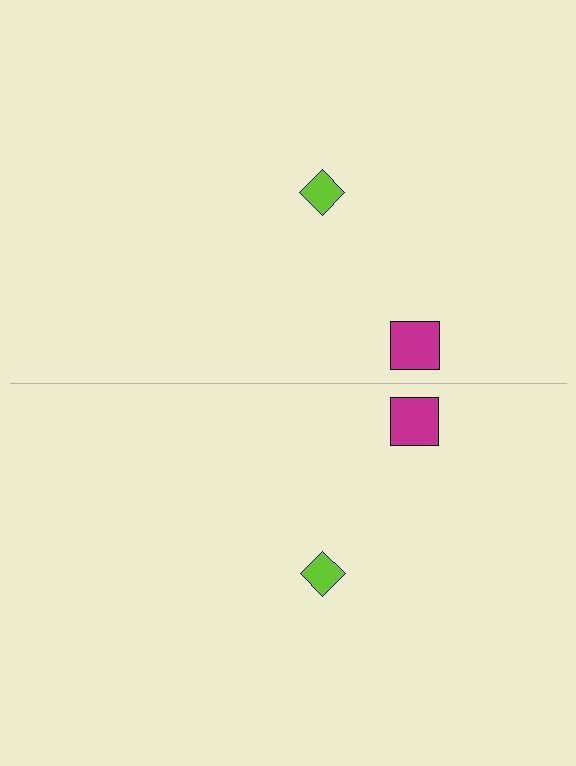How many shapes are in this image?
There are 4 shapes in this image.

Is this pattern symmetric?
Yes, this pattern has bilateral (reflection) symmetry.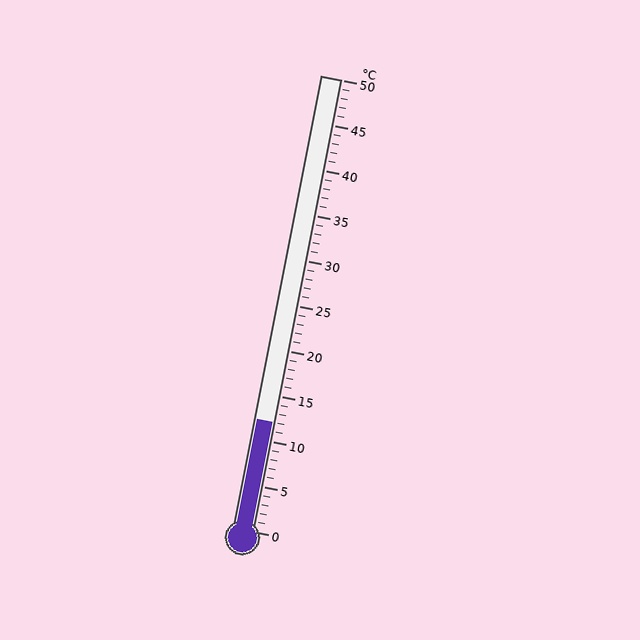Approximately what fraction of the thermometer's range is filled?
The thermometer is filled to approximately 25% of its range.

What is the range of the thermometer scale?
The thermometer scale ranges from 0°C to 50°C.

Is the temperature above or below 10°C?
The temperature is above 10°C.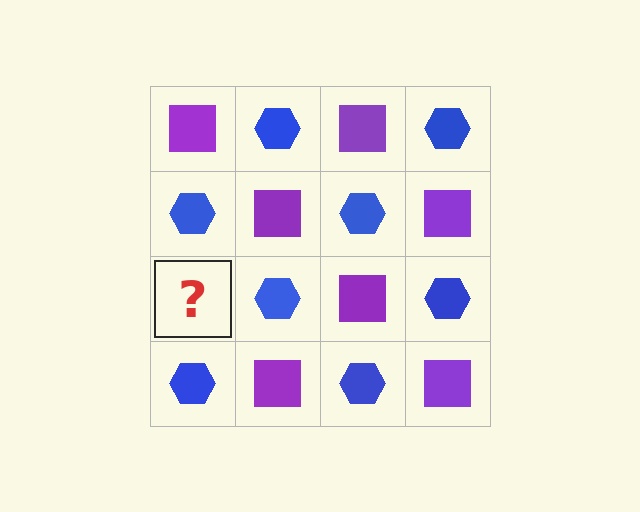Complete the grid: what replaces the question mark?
The question mark should be replaced with a purple square.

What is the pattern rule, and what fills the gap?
The rule is that it alternates purple square and blue hexagon in a checkerboard pattern. The gap should be filled with a purple square.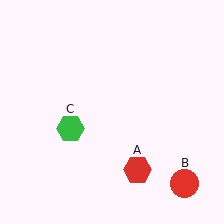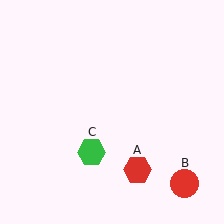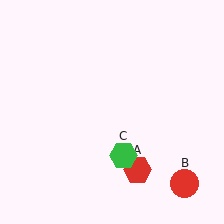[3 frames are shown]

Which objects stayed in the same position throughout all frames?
Red hexagon (object A) and red circle (object B) remained stationary.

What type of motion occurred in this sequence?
The green hexagon (object C) rotated counterclockwise around the center of the scene.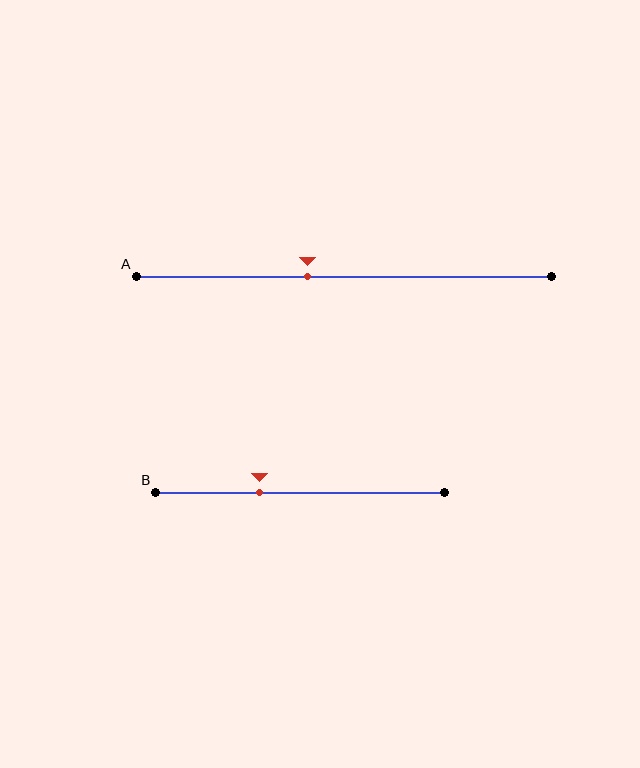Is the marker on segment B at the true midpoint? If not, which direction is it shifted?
No, the marker on segment B is shifted to the left by about 14% of the segment length.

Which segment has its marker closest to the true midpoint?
Segment A has its marker closest to the true midpoint.